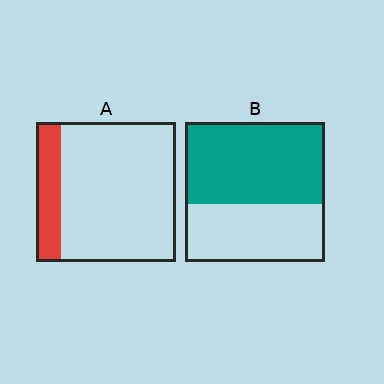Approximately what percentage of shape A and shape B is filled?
A is approximately 20% and B is approximately 60%.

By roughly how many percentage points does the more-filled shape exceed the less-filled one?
By roughly 40 percentage points (B over A).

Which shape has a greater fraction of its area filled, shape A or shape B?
Shape B.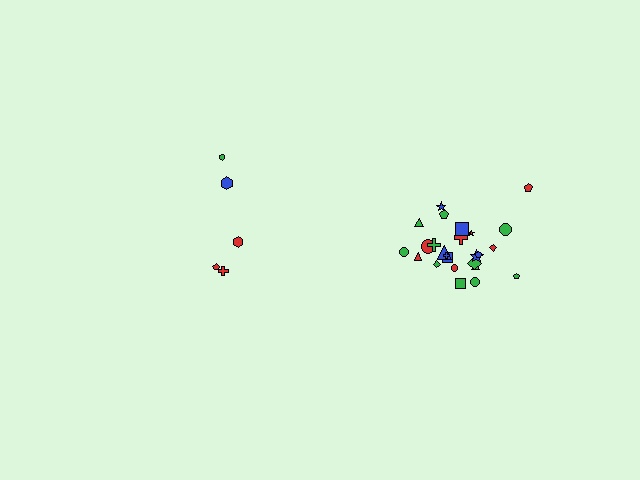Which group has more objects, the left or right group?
The right group.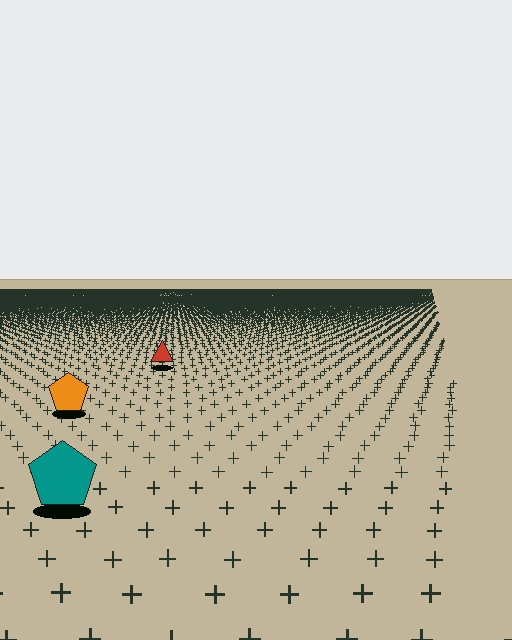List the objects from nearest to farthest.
From nearest to farthest: the teal pentagon, the orange pentagon, the red triangle.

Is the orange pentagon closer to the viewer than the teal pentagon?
No. The teal pentagon is closer — you can tell from the texture gradient: the ground texture is coarser near it.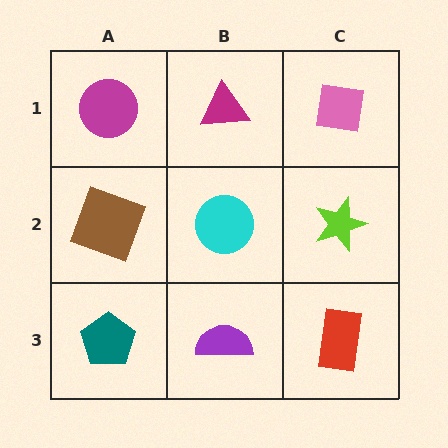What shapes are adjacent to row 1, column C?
A lime star (row 2, column C), a magenta triangle (row 1, column B).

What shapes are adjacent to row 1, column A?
A brown square (row 2, column A), a magenta triangle (row 1, column B).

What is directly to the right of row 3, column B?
A red rectangle.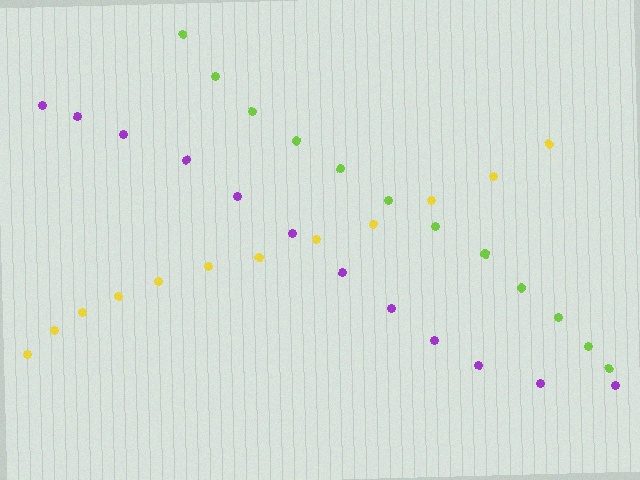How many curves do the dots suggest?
There are 3 distinct paths.